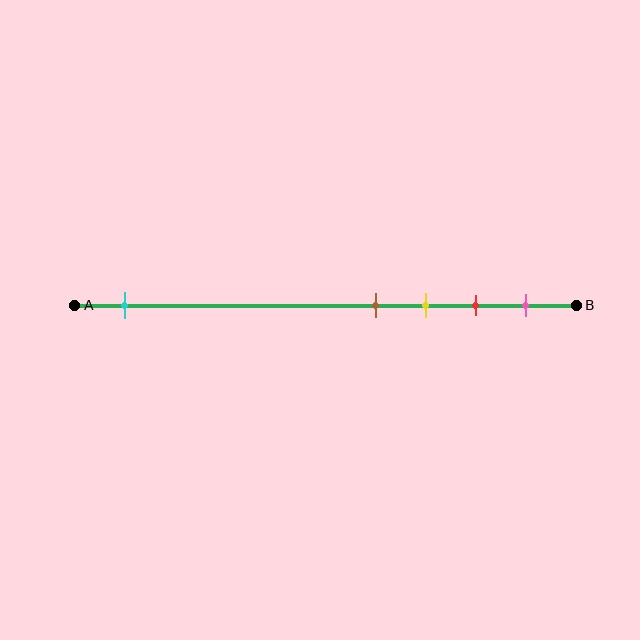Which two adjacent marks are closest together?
The brown and yellow marks are the closest adjacent pair.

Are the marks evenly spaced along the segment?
No, the marks are not evenly spaced.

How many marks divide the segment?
There are 5 marks dividing the segment.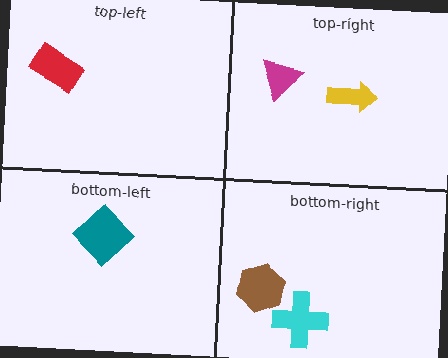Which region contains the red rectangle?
The top-left region.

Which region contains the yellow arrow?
The top-right region.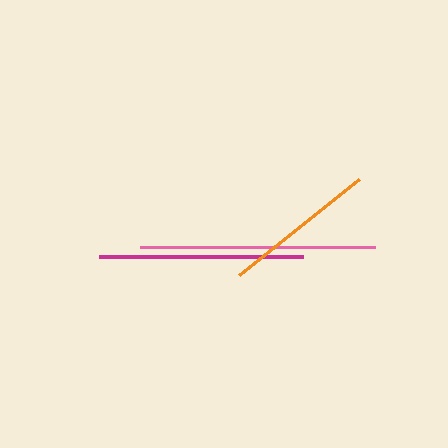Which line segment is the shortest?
The orange line is the shortest at approximately 154 pixels.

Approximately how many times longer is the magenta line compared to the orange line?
The magenta line is approximately 1.3 times the length of the orange line.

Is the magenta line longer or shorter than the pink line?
The pink line is longer than the magenta line.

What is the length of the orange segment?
The orange segment is approximately 154 pixels long.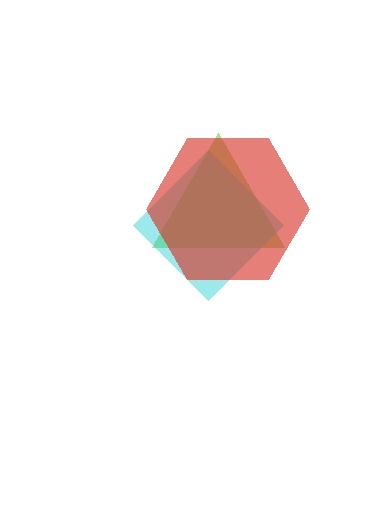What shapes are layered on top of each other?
The layered shapes are: a lime triangle, a cyan diamond, a red hexagon.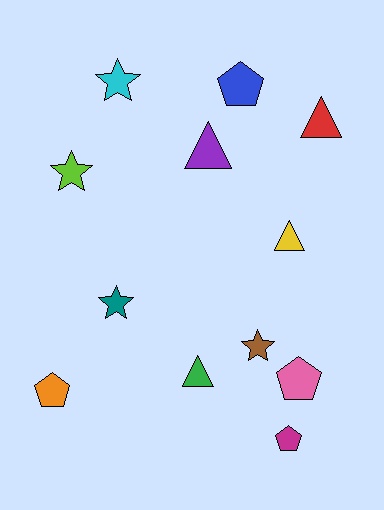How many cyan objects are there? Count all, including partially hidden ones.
There is 1 cyan object.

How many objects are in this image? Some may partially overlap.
There are 12 objects.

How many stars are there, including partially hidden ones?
There are 4 stars.